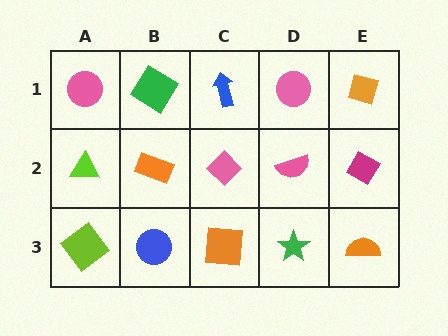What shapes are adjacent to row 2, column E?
An orange diamond (row 1, column E), an orange semicircle (row 3, column E), a pink semicircle (row 2, column D).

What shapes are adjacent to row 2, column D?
A pink circle (row 1, column D), a green star (row 3, column D), a pink diamond (row 2, column C), a magenta diamond (row 2, column E).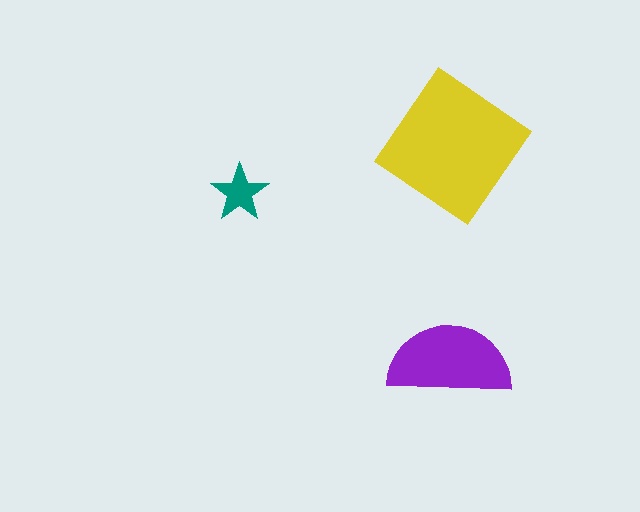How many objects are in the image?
There are 3 objects in the image.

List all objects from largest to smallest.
The yellow diamond, the purple semicircle, the teal star.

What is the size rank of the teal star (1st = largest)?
3rd.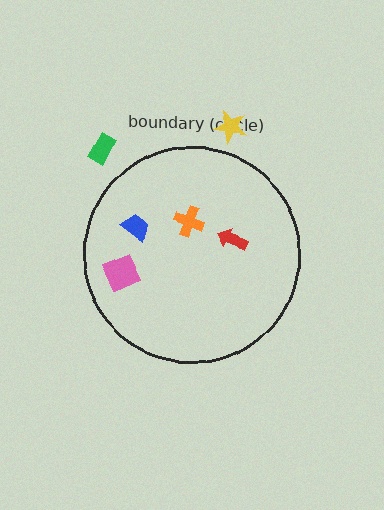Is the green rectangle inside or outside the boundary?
Outside.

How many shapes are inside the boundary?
4 inside, 2 outside.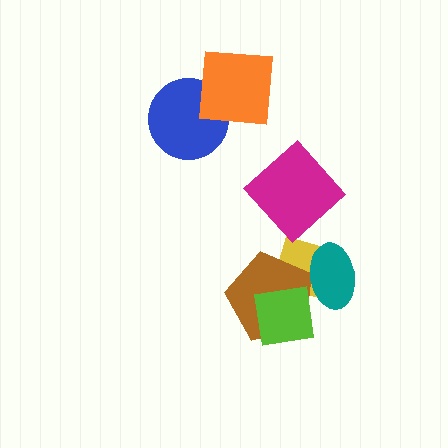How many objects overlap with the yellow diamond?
3 objects overlap with the yellow diamond.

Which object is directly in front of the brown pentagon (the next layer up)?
The teal ellipse is directly in front of the brown pentagon.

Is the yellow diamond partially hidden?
Yes, it is partially covered by another shape.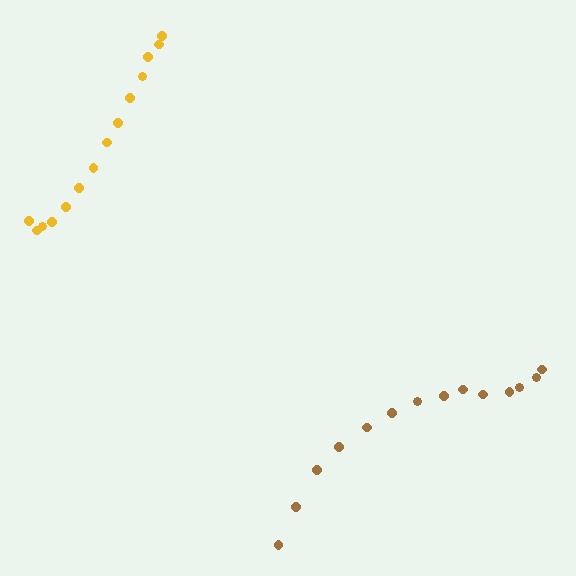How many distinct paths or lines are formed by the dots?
There are 2 distinct paths.